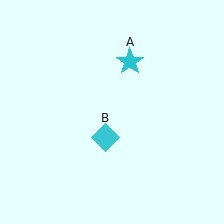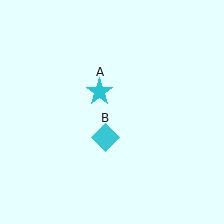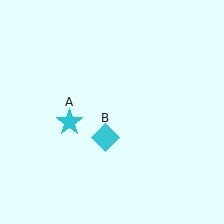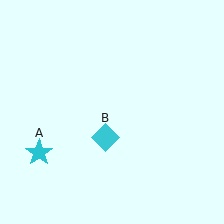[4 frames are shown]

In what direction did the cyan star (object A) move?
The cyan star (object A) moved down and to the left.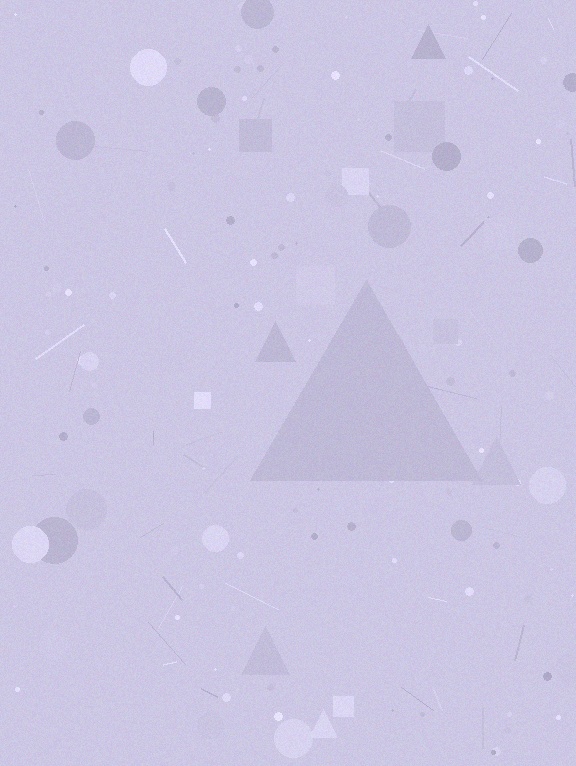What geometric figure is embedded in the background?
A triangle is embedded in the background.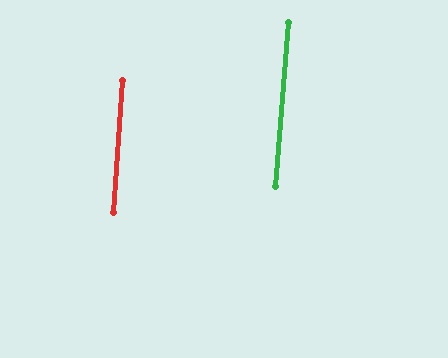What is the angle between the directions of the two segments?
Approximately 0 degrees.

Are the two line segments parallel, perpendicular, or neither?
Parallel — their directions differ by only 0.3°.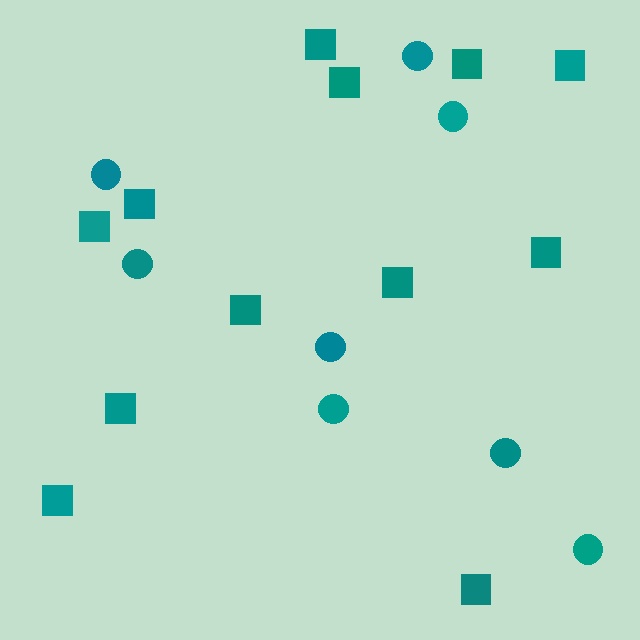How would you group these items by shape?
There are 2 groups: one group of squares (12) and one group of circles (8).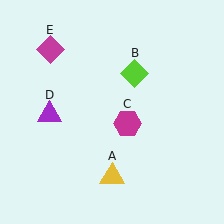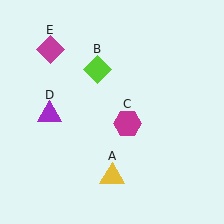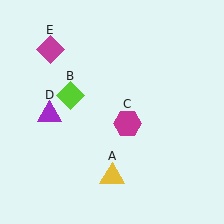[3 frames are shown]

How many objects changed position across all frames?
1 object changed position: lime diamond (object B).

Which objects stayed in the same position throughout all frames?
Yellow triangle (object A) and magenta hexagon (object C) and purple triangle (object D) and magenta diamond (object E) remained stationary.